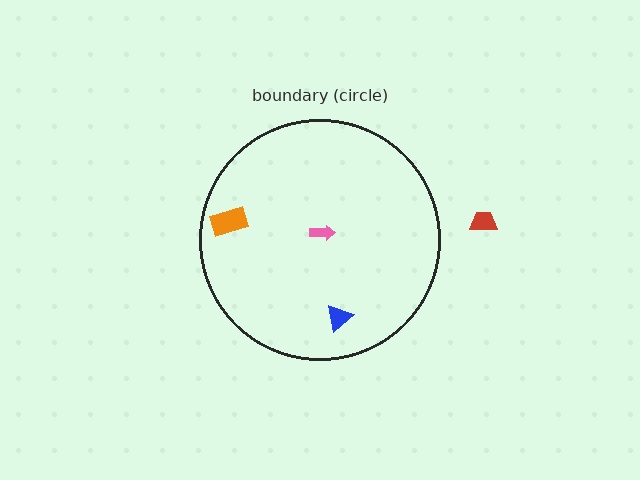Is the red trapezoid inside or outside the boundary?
Outside.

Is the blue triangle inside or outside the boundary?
Inside.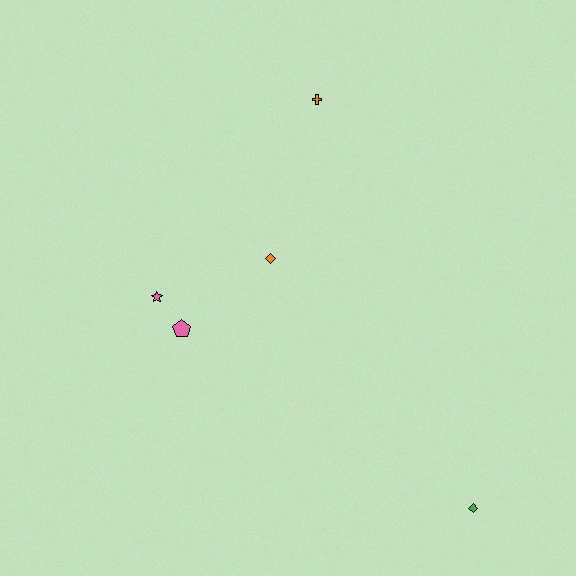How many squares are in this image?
There are no squares.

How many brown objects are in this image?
There are no brown objects.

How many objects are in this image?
There are 5 objects.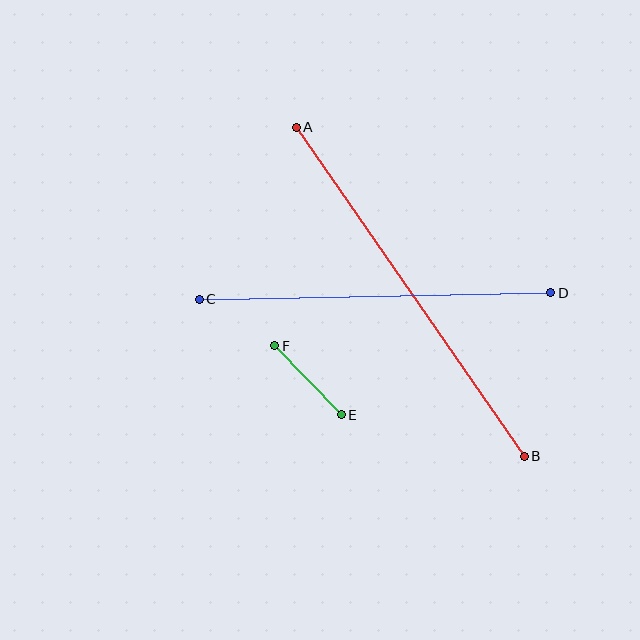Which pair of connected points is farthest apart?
Points A and B are farthest apart.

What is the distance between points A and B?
The distance is approximately 400 pixels.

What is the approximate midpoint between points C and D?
The midpoint is at approximately (375, 296) pixels.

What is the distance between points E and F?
The distance is approximately 96 pixels.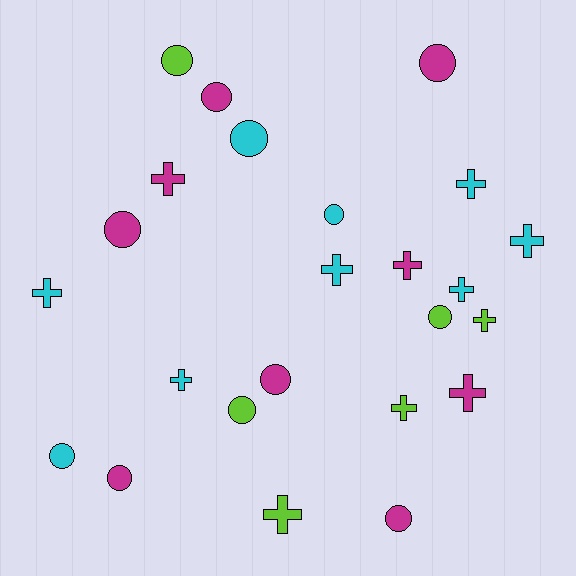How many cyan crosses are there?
There are 6 cyan crosses.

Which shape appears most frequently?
Circle, with 12 objects.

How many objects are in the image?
There are 24 objects.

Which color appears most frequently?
Cyan, with 9 objects.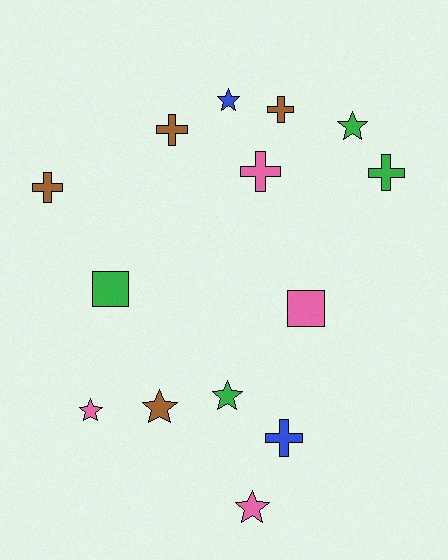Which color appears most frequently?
Green, with 4 objects.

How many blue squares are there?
There are no blue squares.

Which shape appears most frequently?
Cross, with 6 objects.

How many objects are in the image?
There are 14 objects.